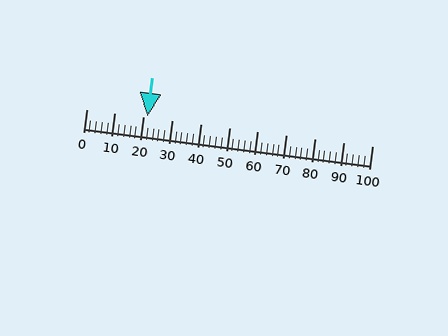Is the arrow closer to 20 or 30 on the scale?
The arrow is closer to 20.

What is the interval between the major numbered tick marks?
The major tick marks are spaced 10 units apart.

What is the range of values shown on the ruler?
The ruler shows values from 0 to 100.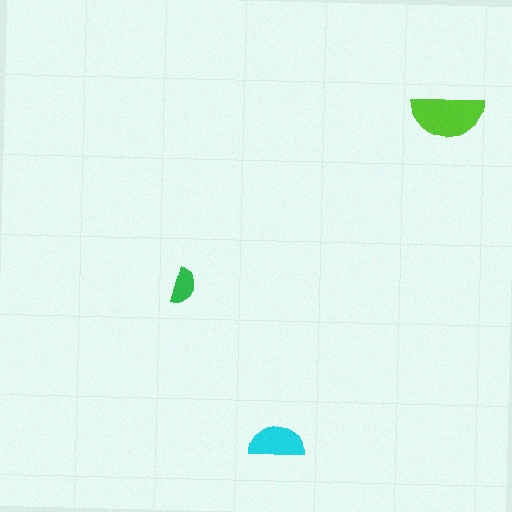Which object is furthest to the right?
The lime semicircle is rightmost.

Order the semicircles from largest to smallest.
the lime one, the cyan one, the green one.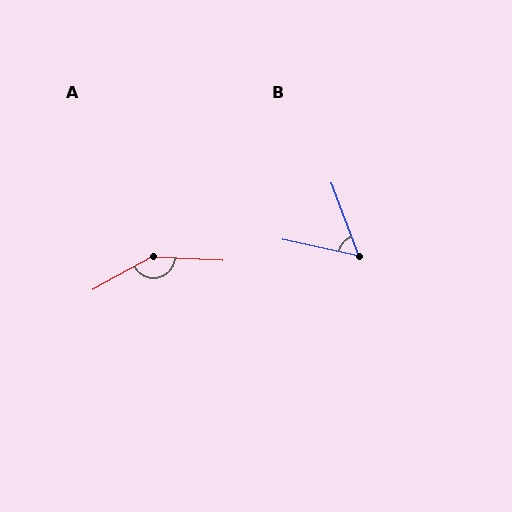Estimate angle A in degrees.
Approximately 149 degrees.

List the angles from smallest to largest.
B (58°), A (149°).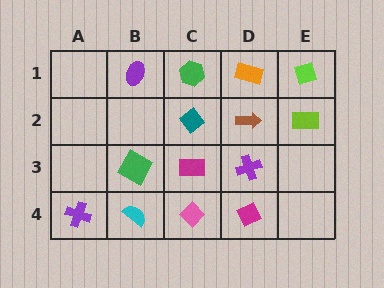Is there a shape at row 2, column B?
No, that cell is empty.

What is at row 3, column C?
A magenta rectangle.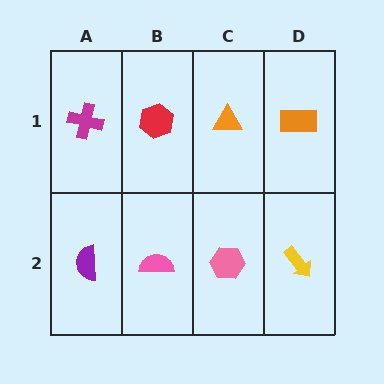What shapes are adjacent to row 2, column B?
A red hexagon (row 1, column B), a purple semicircle (row 2, column A), a pink hexagon (row 2, column C).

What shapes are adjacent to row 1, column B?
A pink semicircle (row 2, column B), a magenta cross (row 1, column A), an orange triangle (row 1, column C).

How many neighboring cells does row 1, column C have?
3.